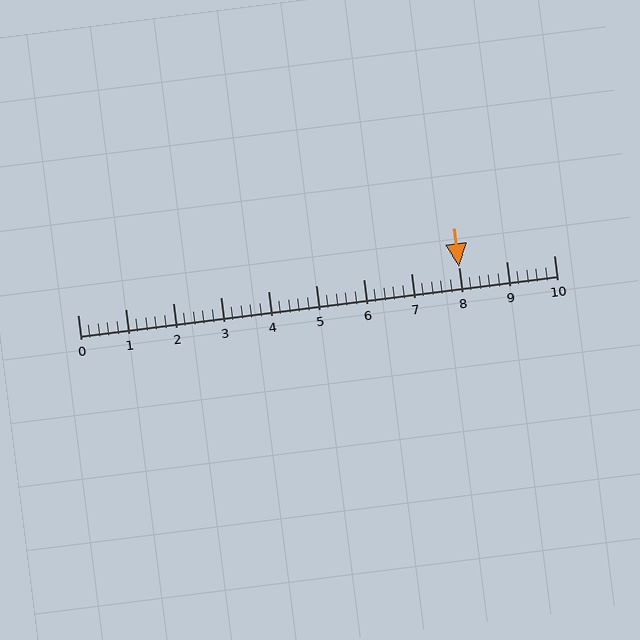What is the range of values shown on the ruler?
The ruler shows values from 0 to 10.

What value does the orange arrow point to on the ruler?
The orange arrow points to approximately 8.0.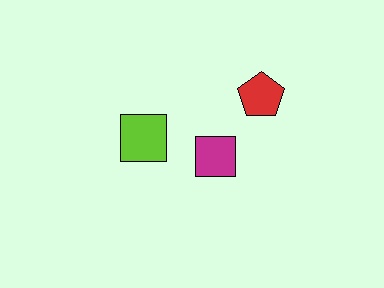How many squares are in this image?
There are 2 squares.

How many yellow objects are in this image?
There are no yellow objects.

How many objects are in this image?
There are 3 objects.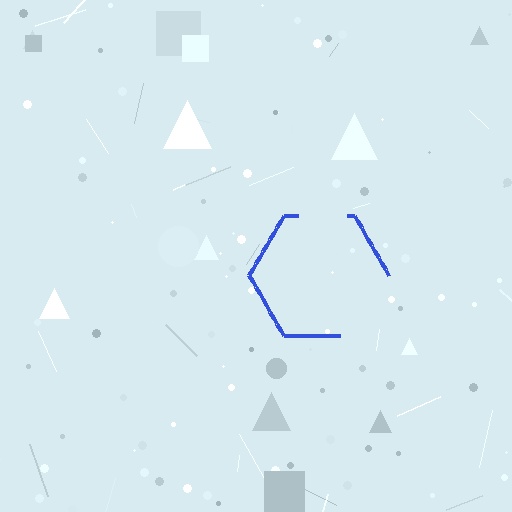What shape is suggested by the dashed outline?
The dashed outline suggests a hexagon.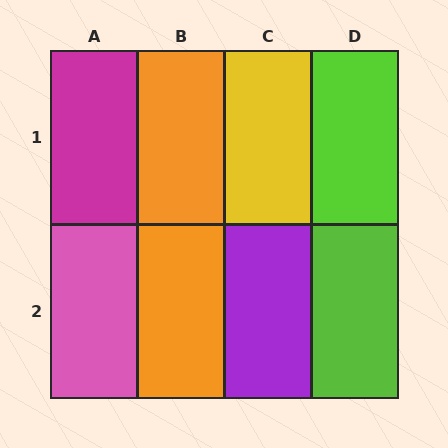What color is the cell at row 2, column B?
Orange.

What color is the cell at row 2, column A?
Pink.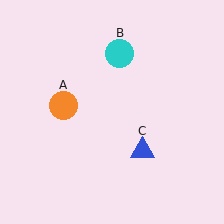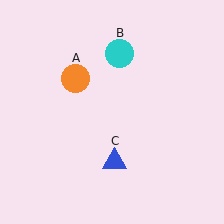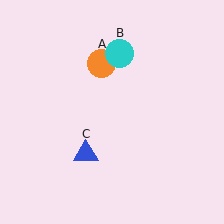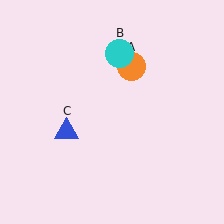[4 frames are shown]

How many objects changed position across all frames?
2 objects changed position: orange circle (object A), blue triangle (object C).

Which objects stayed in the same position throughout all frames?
Cyan circle (object B) remained stationary.